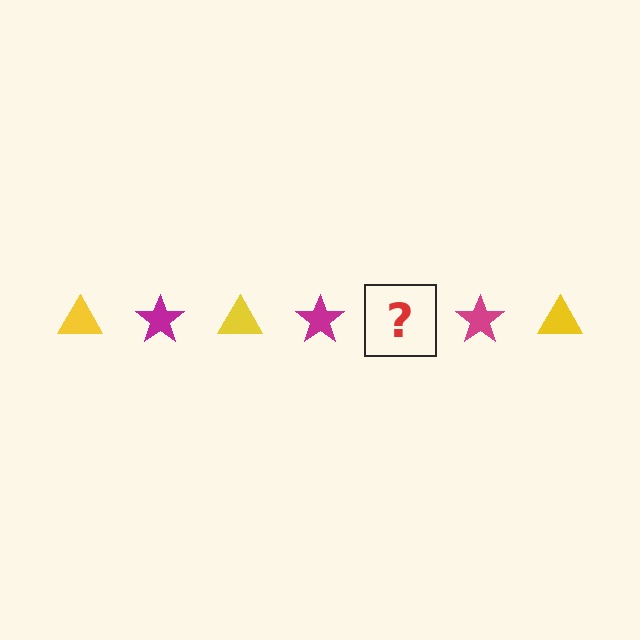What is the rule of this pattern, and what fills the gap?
The rule is that the pattern alternates between yellow triangle and magenta star. The gap should be filled with a yellow triangle.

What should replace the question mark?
The question mark should be replaced with a yellow triangle.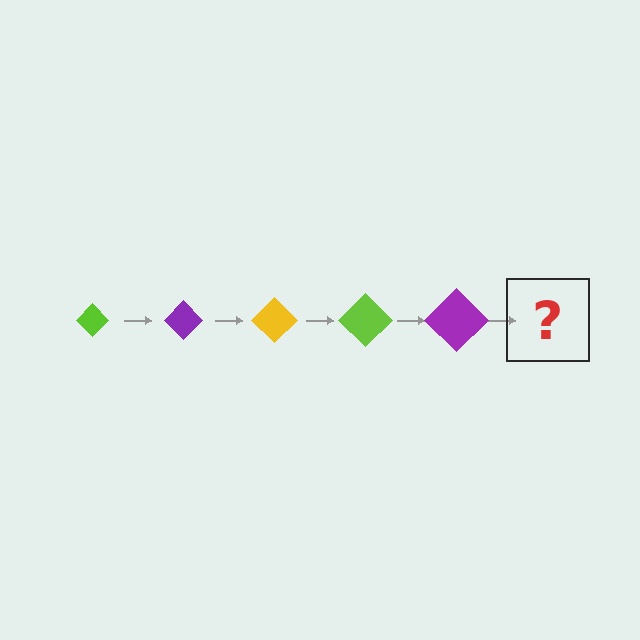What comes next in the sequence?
The next element should be a yellow diamond, larger than the previous one.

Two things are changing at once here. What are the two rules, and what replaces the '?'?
The two rules are that the diamond grows larger each step and the color cycles through lime, purple, and yellow. The '?' should be a yellow diamond, larger than the previous one.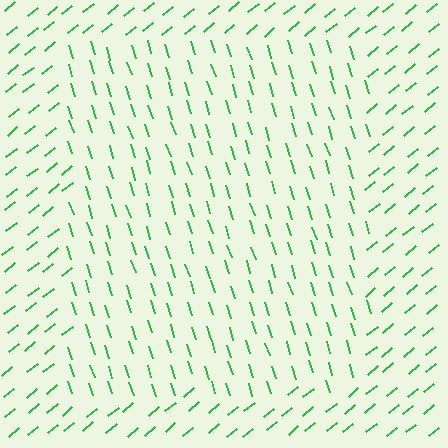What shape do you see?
I see a rectangle.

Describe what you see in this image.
The image is filled with small green line segments. A rectangle region in the image has lines oriented differently from the surrounding lines, creating a visible texture boundary.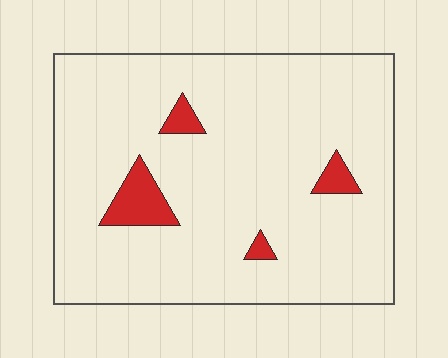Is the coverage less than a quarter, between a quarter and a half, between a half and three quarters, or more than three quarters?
Less than a quarter.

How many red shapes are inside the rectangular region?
4.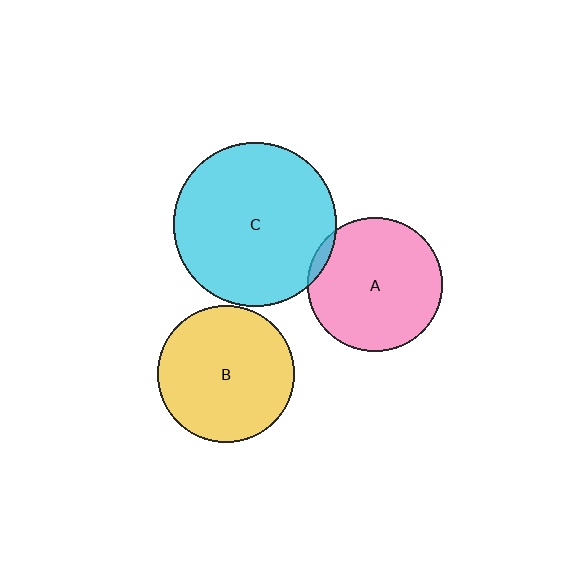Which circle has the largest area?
Circle C (cyan).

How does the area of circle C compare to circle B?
Approximately 1.4 times.